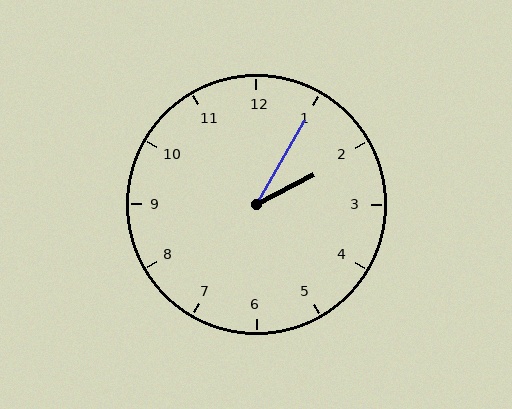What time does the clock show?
2:05.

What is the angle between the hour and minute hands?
Approximately 32 degrees.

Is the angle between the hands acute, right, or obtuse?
It is acute.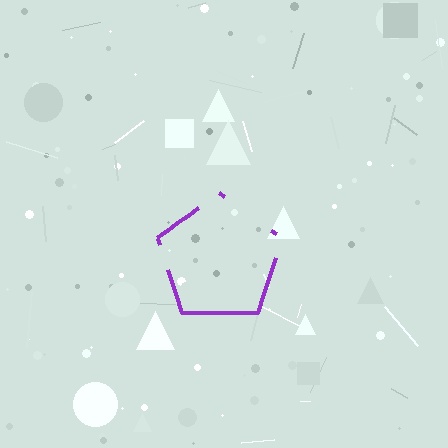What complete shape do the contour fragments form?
The contour fragments form a pentagon.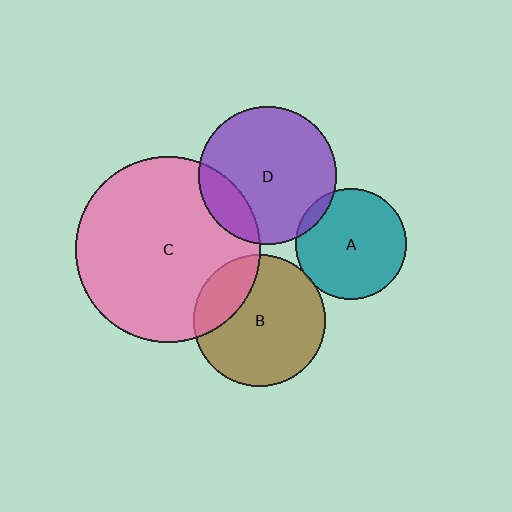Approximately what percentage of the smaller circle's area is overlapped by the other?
Approximately 25%.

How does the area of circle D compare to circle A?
Approximately 1.5 times.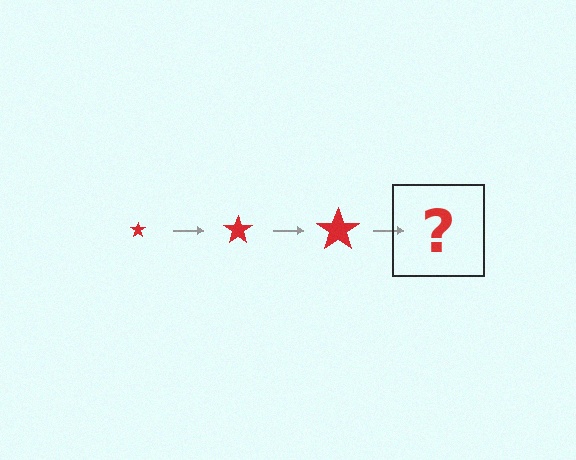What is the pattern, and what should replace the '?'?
The pattern is that the star gets progressively larger each step. The '?' should be a red star, larger than the previous one.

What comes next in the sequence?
The next element should be a red star, larger than the previous one.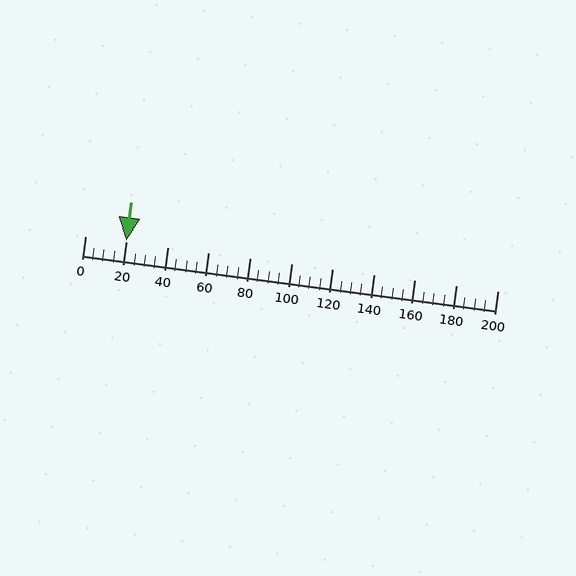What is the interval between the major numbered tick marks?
The major tick marks are spaced 20 units apart.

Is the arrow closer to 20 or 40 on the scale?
The arrow is closer to 20.